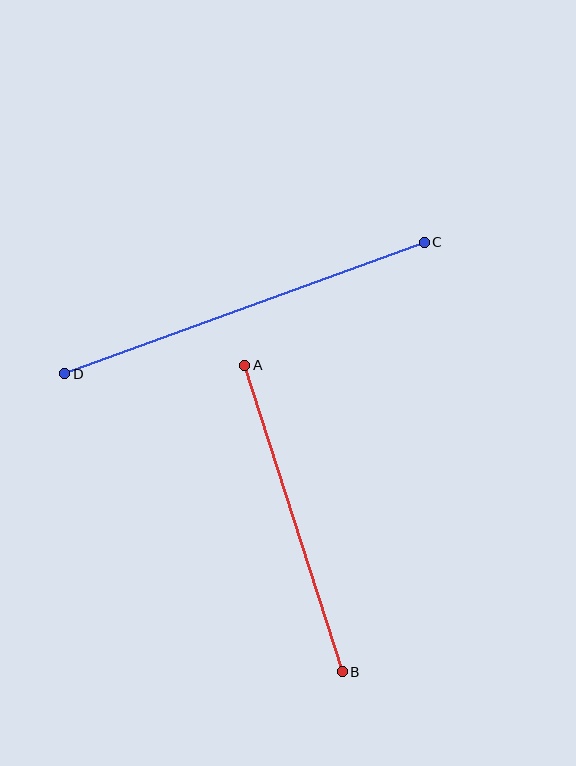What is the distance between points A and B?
The distance is approximately 322 pixels.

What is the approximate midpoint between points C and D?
The midpoint is at approximately (245, 308) pixels.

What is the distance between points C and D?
The distance is approximately 383 pixels.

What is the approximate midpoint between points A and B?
The midpoint is at approximately (293, 518) pixels.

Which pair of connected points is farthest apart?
Points C and D are farthest apart.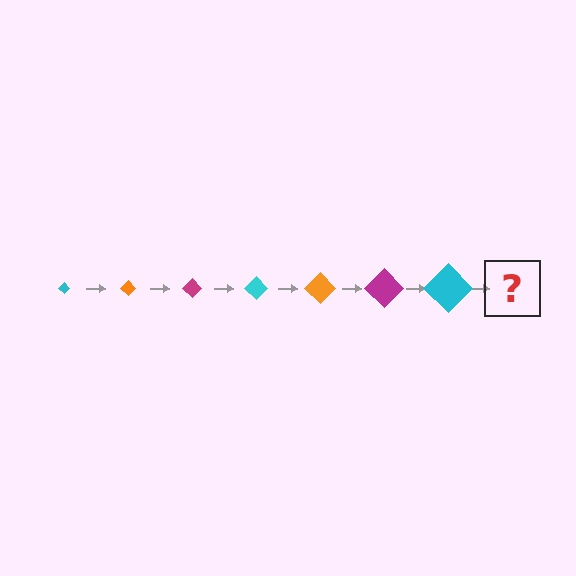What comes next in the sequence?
The next element should be an orange diamond, larger than the previous one.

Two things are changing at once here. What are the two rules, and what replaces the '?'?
The two rules are that the diamond grows larger each step and the color cycles through cyan, orange, and magenta. The '?' should be an orange diamond, larger than the previous one.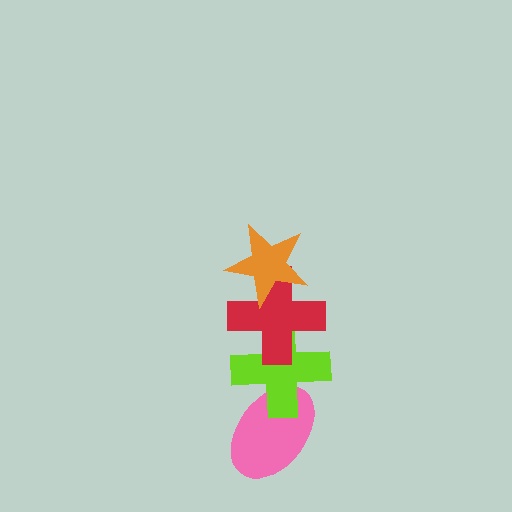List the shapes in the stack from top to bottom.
From top to bottom: the orange star, the red cross, the lime cross, the pink ellipse.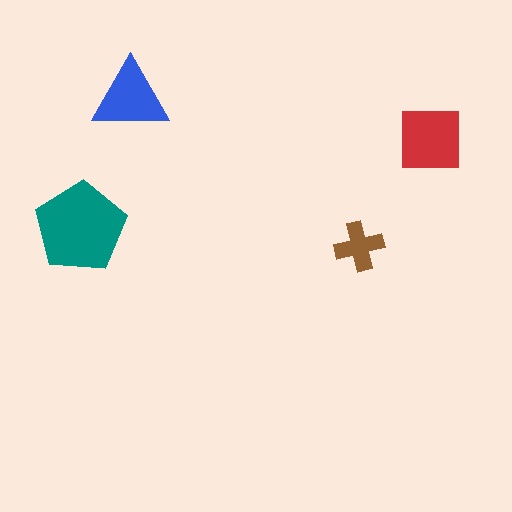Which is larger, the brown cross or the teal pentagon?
The teal pentagon.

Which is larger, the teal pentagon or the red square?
The teal pentagon.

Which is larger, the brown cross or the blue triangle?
The blue triangle.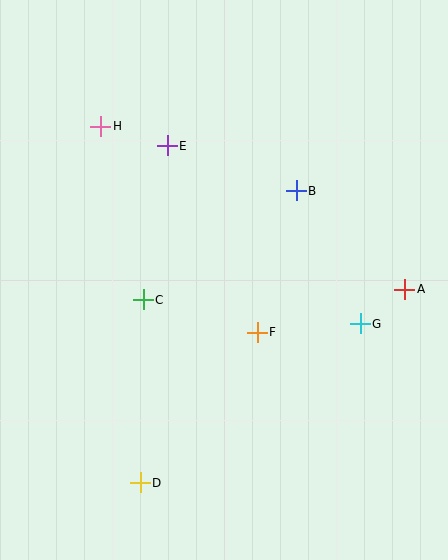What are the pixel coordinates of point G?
Point G is at (360, 324).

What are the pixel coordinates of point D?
Point D is at (140, 483).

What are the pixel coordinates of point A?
Point A is at (405, 289).